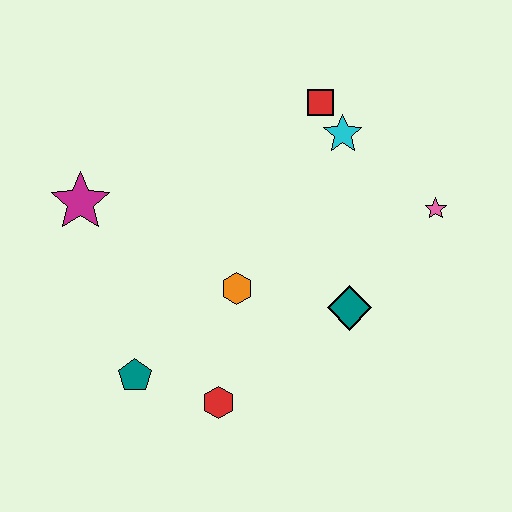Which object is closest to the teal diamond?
The orange hexagon is closest to the teal diamond.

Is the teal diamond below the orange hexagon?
Yes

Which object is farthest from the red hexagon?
The red square is farthest from the red hexagon.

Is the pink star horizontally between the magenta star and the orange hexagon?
No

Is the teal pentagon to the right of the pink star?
No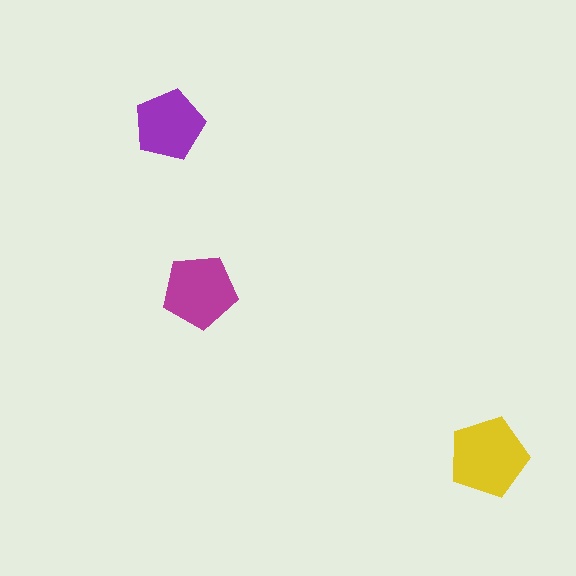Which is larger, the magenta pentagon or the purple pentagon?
The magenta one.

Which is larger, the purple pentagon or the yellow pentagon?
The yellow one.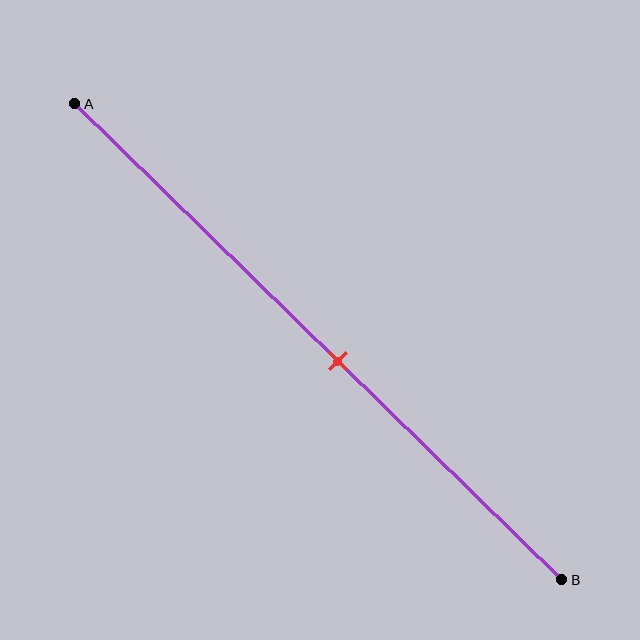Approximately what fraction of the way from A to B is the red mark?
The red mark is approximately 55% of the way from A to B.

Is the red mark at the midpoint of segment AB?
No, the mark is at about 55% from A, not at the 50% midpoint.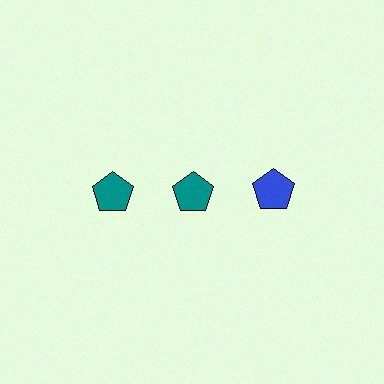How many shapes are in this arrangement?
There are 3 shapes arranged in a grid pattern.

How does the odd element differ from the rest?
It has a different color: blue instead of teal.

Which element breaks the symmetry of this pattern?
The blue pentagon in the top row, center column breaks the symmetry. All other shapes are teal pentagons.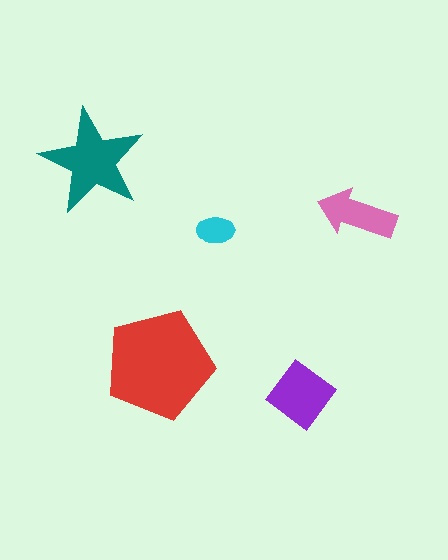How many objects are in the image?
There are 5 objects in the image.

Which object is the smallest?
The cyan ellipse.